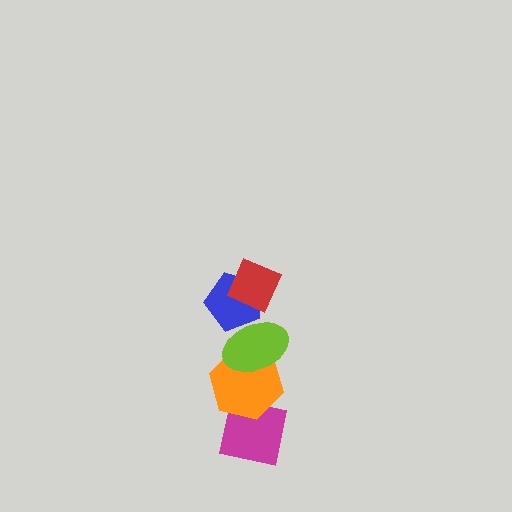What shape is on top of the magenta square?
The orange hexagon is on top of the magenta square.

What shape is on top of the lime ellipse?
The blue pentagon is on top of the lime ellipse.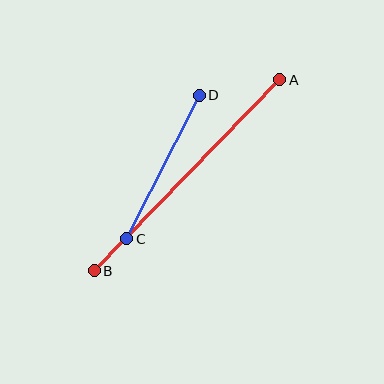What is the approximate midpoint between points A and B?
The midpoint is at approximately (187, 175) pixels.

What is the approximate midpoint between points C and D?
The midpoint is at approximately (163, 167) pixels.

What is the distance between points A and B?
The distance is approximately 266 pixels.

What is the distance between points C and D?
The distance is approximately 161 pixels.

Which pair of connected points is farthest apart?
Points A and B are farthest apart.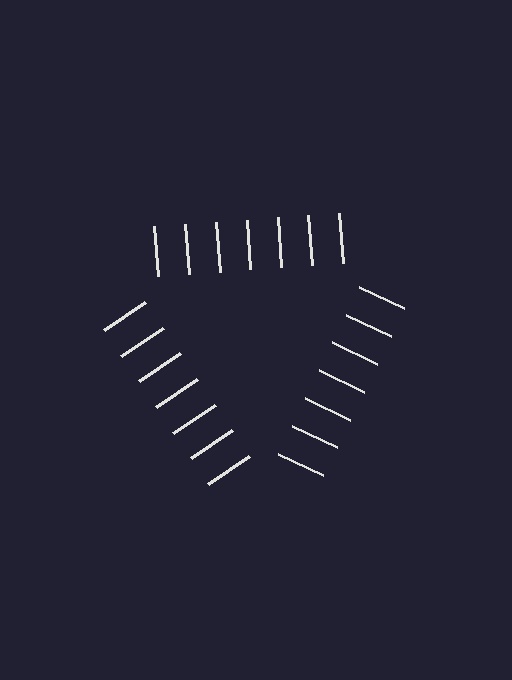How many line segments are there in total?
21 — 7 along each of the 3 edges.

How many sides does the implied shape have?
3 sides — the line-ends trace a triangle.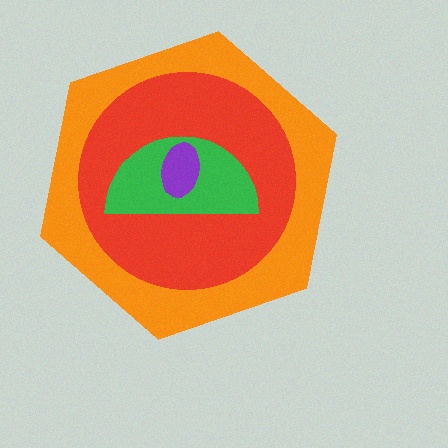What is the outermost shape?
The orange hexagon.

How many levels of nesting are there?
4.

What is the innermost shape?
The purple ellipse.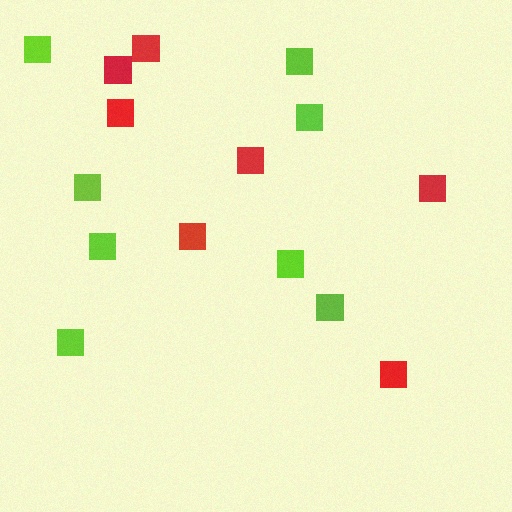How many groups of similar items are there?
There are 2 groups: one group of red squares (7) and one group of lime squares (8).